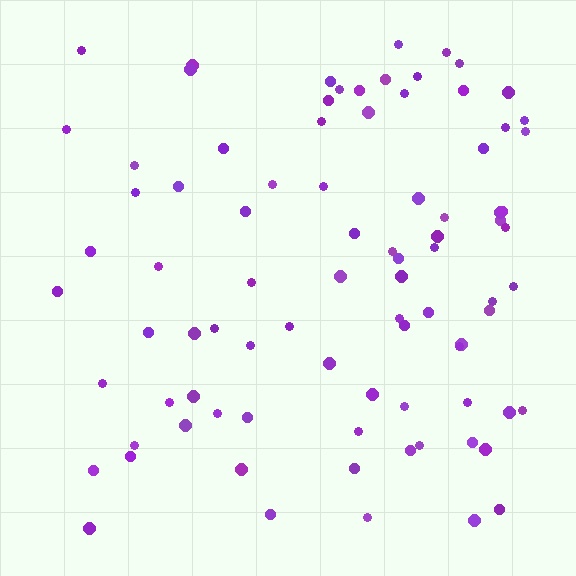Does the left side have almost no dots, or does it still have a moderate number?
Still a moderate number, just noticeably fewer than the right.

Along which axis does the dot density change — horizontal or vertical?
Horizontal.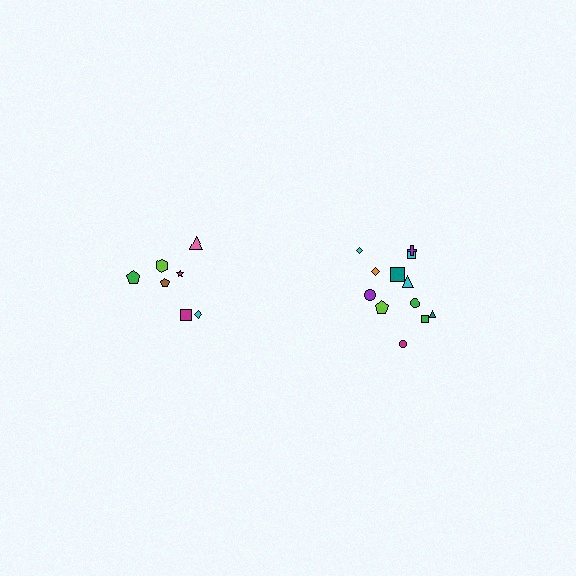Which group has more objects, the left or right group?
The right group.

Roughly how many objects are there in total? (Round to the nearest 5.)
Roughly 20 objects in total.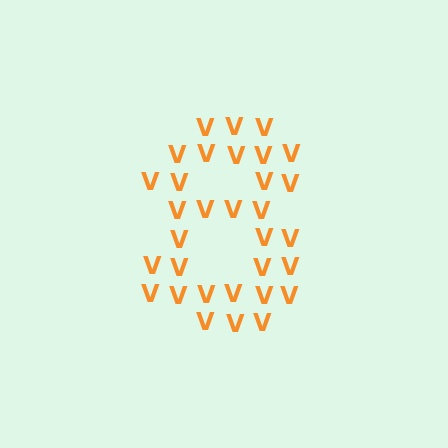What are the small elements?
The small elements are letter V's.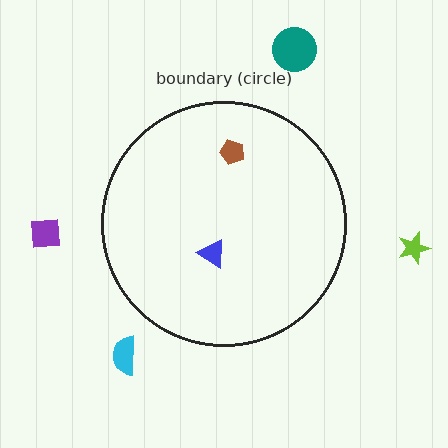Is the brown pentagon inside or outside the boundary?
Inside.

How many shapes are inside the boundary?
2 inside, 4 outside.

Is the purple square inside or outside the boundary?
Outside.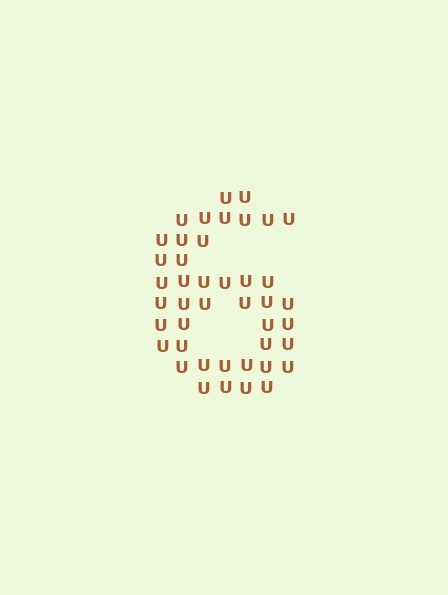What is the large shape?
The large shape is the digit 6.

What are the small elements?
The small elements are letter U's.